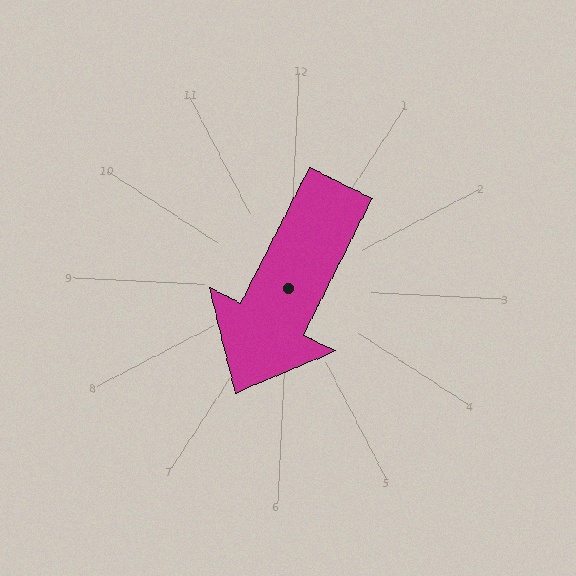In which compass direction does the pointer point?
Southwest.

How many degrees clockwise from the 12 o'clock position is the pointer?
Approximately 204 degrees.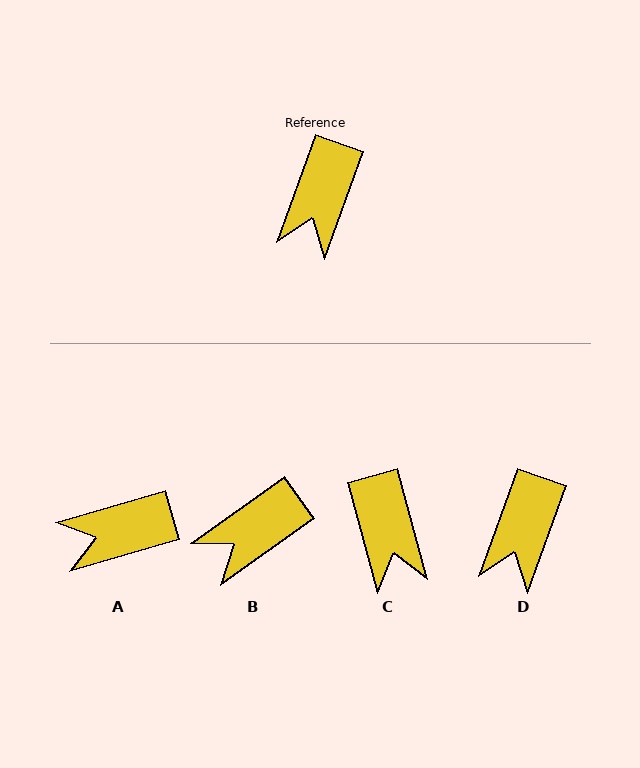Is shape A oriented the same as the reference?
No, it is off by about 54 degrees.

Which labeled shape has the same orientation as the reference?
D.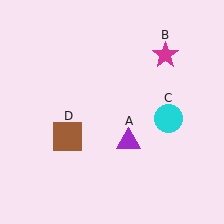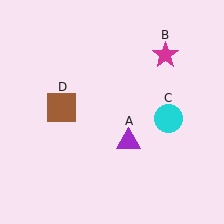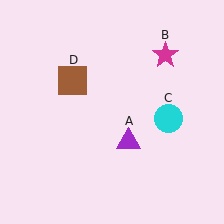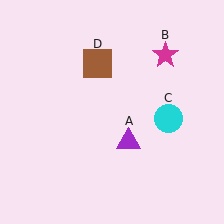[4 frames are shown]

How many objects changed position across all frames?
1 object changed position: brown square (object D).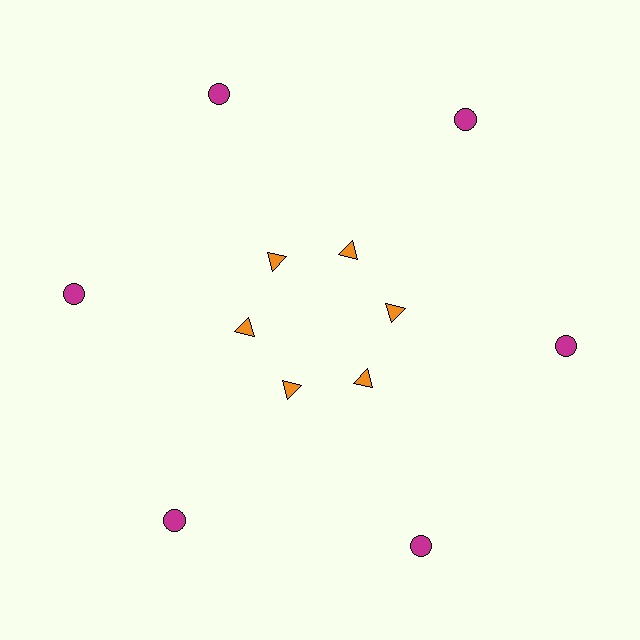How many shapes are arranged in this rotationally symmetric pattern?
There are 12 shapes, arranged in 6 groups of 2.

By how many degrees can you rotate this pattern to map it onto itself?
The pattern maps onto itself every 60 degrees of rotation.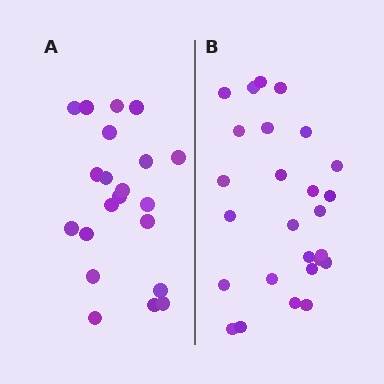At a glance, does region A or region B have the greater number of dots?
Region B (the right region) has more dots.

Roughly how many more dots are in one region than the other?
Region B has about 5 more dots than region A.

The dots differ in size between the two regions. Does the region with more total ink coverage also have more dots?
No. Region A has more total ink coverage because its dots are larger, but region B actually contains more individual dots. Total area can be misleading — the number of items is what matters here.